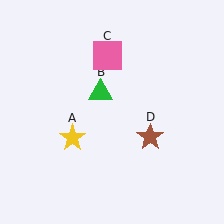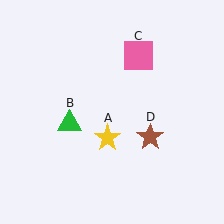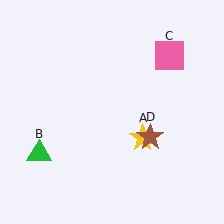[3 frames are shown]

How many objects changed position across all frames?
3 objects changed position: yellow star (object A), green triangle (object B), pink square (object C).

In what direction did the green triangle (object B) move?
The green triangle (object B) moved down and to the left.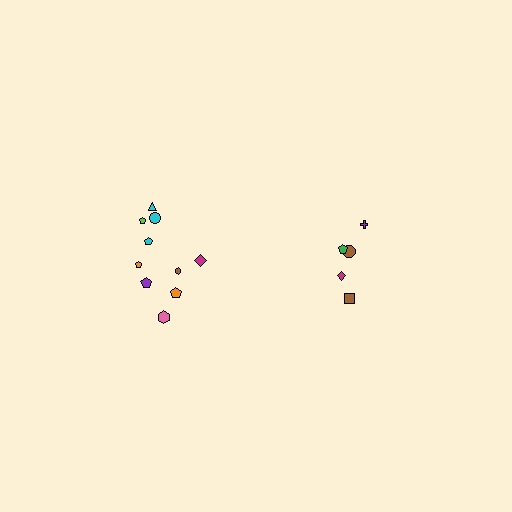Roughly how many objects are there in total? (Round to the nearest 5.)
Roughly 15 objects in total.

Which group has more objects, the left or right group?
The left group.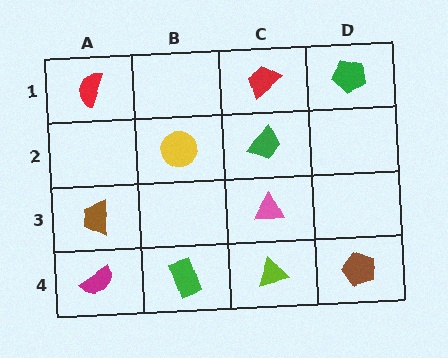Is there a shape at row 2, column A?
No, that cell is empty.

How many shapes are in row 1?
3 shapes.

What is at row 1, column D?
A green pentagon.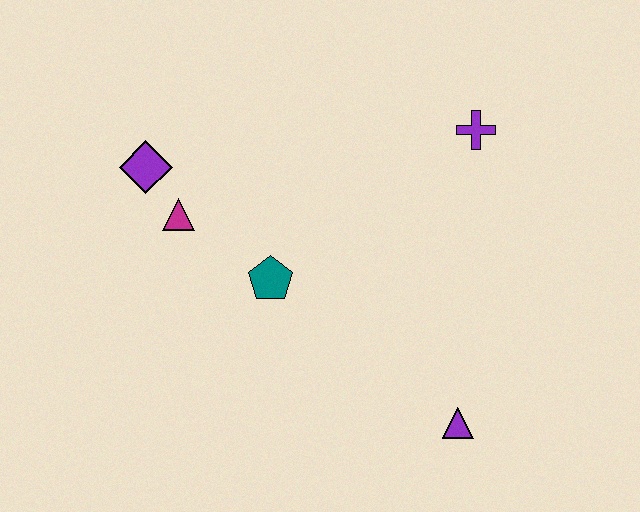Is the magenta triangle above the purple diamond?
No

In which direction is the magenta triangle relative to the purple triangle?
The magenta triangle is to the left of the purple triangle.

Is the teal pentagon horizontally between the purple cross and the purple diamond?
Yes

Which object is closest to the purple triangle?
The teal pentagon is closest to the purple triangle.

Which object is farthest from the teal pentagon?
The purple cross is farthest from the teal pentagon.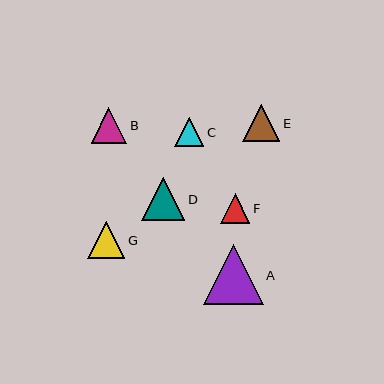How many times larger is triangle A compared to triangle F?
Triangle A is approximately 2.0 times the size of triangle F.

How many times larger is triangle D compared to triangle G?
Triangle D is approximately 1.2 times the size of triangle G.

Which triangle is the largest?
Triangle A is the largest with a size of approximately 59 pixels.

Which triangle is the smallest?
Triangle C is the smallest with a size of approximately 29 pixels.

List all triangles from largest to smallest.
From largest to smallest: A, D, G, E, B, F, C.